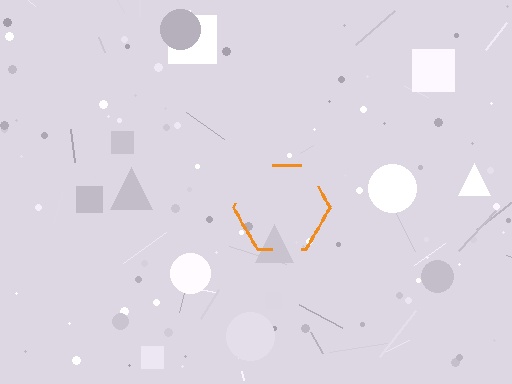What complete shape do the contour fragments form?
The contour fragments form a hexagon.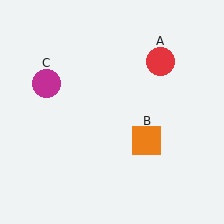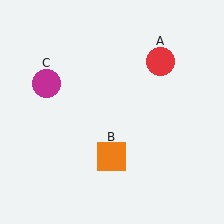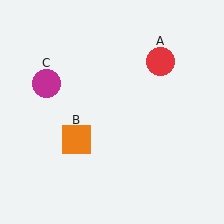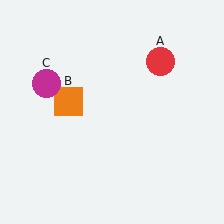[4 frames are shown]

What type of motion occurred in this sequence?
The orange square (object B) rotated clockwise around the center of the scene.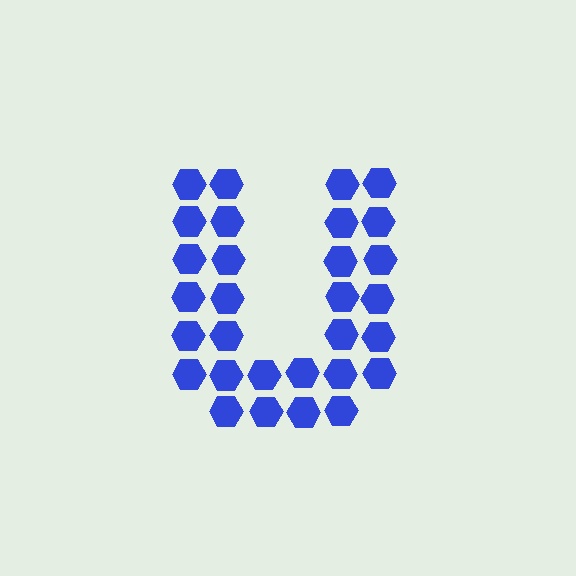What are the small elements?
The small elements are hexagons.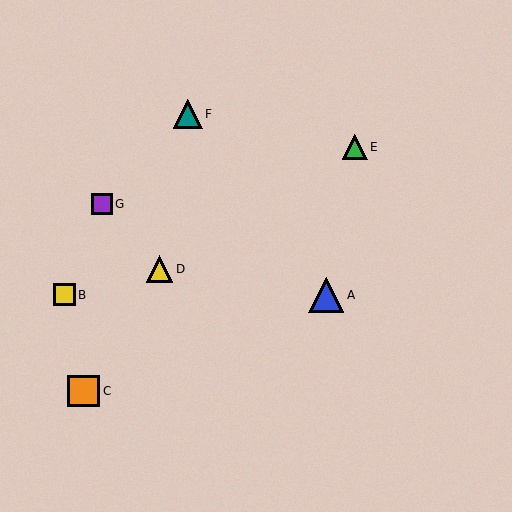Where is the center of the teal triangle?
The center of the teal triangle is at (188, 114).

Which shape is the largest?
The blue triangle (labeled A) is the largest.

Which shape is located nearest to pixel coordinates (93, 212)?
The purple square (labeled G) at (102, 204) is nearest to that location.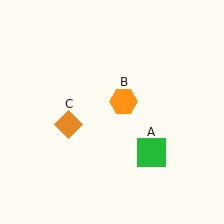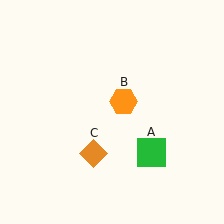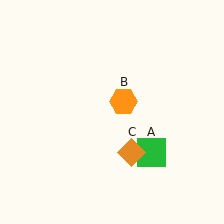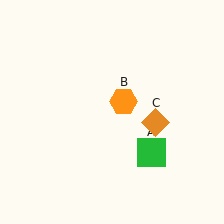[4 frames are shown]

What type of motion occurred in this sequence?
The orange diamond (object C) rotated counterclockwise around the center of the scene.